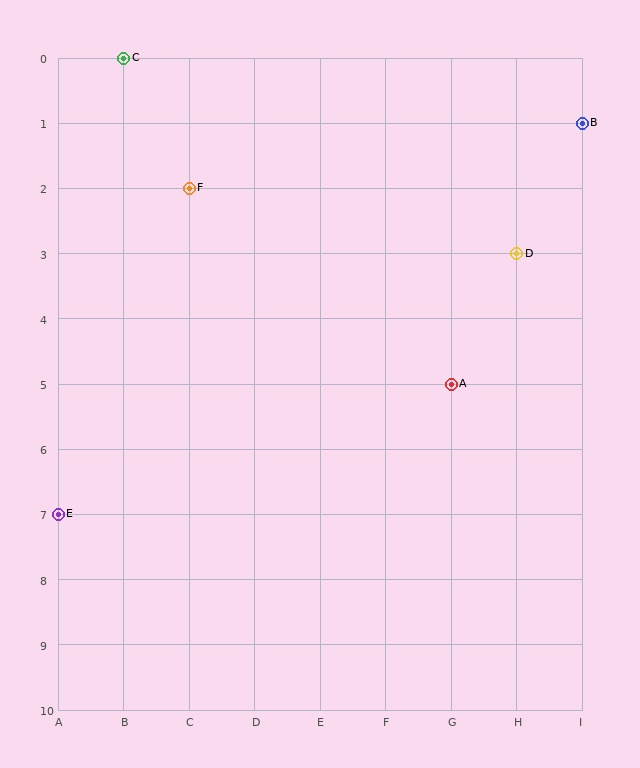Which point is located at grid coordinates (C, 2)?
Point F is at (C, 2).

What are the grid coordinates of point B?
Point B is at grid coordinates (I, 1).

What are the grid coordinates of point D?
Point D is at grid coordinates (H, 3).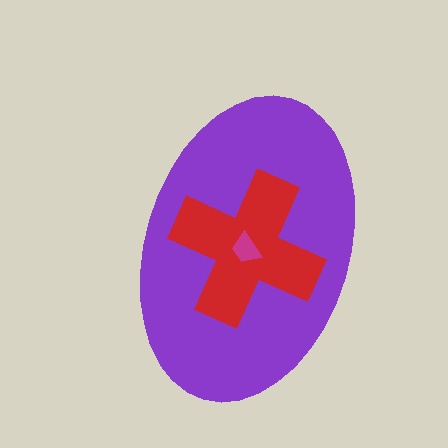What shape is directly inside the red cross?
The magenta trapezoid.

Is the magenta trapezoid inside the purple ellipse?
Yes.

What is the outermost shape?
The purple ellipse.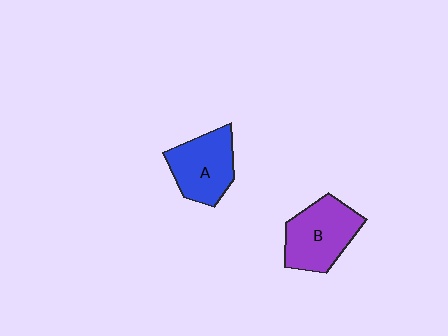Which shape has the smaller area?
Shape A (blue).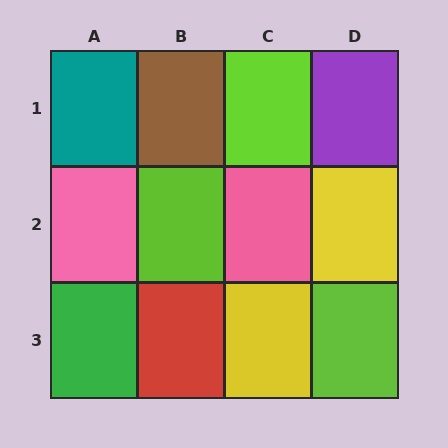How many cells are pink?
2 cells are pink.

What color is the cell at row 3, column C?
Yellow.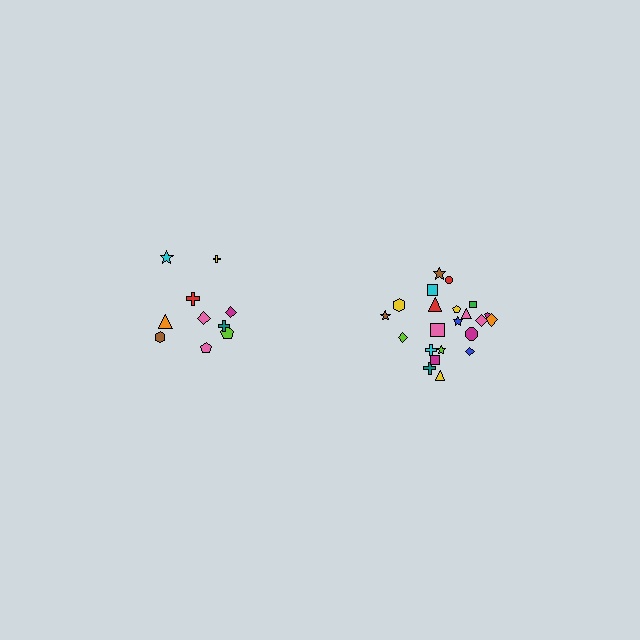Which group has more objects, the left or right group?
The right group.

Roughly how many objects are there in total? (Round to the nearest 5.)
Roughly 30 objects in total.